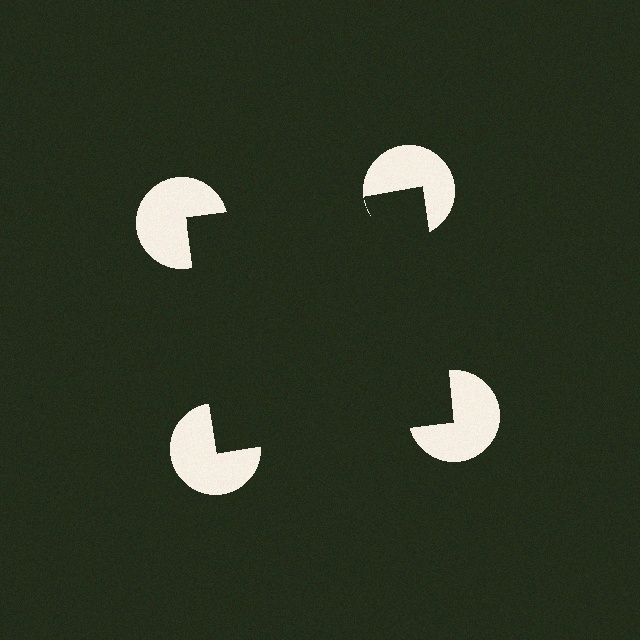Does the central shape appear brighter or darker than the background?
It typically appears slightly darker than the background, even though no actual brightness change is drawn.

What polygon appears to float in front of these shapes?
An illusory square — its edges are inferred from the aligned wedge cuts in the pac-man discs, not physically drawn.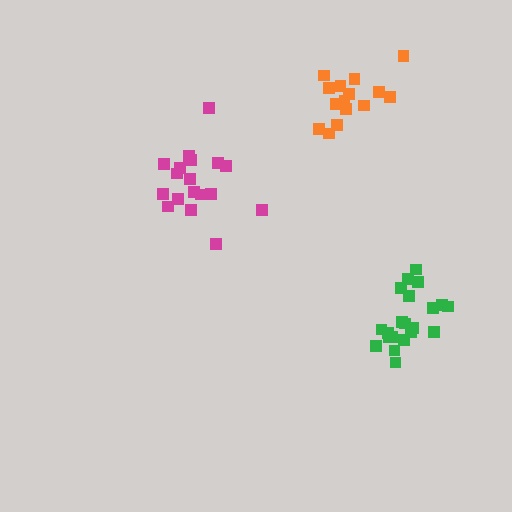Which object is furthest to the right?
The green cluster is rightmost.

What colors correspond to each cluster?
The clusters are colored: orange, green, magenta.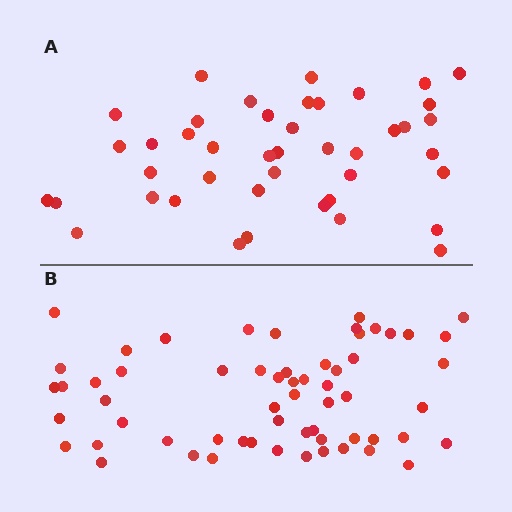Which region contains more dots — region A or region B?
Region B (the bottom region) has more dots.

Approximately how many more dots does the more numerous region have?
Region B has approximately 15 more dots than region A.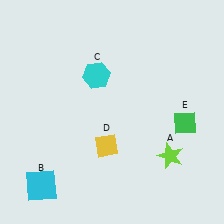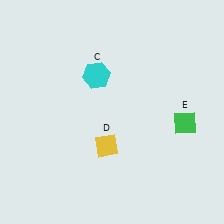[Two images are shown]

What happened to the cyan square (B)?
The cyan square (B) was removed in Image 2. It was in the bottom-left area of Image 1.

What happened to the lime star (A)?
The lime star (A) was removed in Image 2. It was in the bottom-right area of Image 1.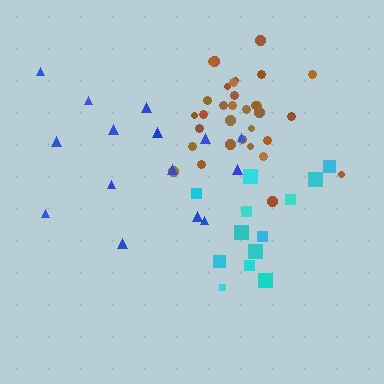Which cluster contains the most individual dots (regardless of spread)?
Brown (33).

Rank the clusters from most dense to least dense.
brown, cyan, blue.